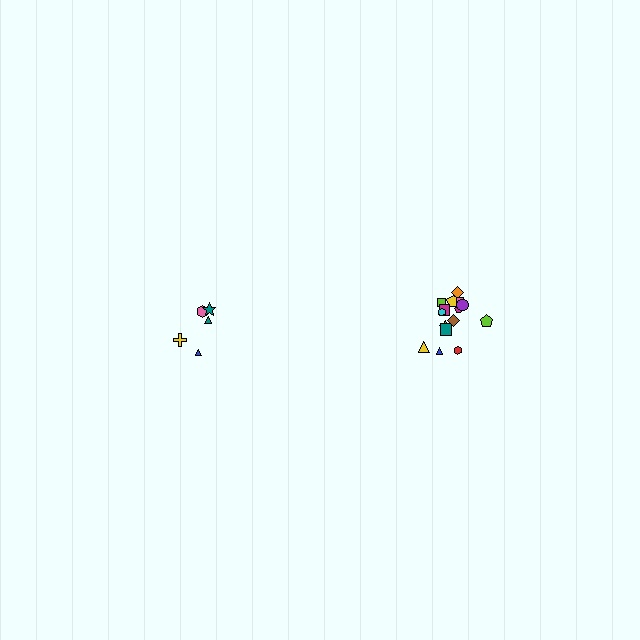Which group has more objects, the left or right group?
The right group.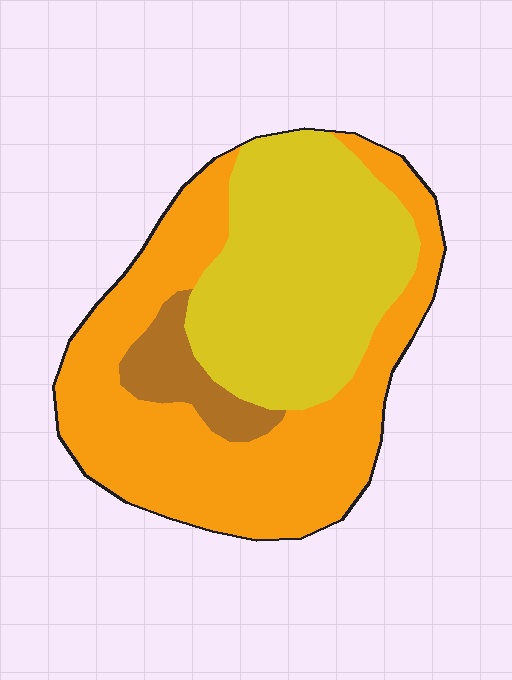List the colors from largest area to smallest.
From largest to smallest: orange, yellow, brown.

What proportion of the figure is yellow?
Yellow takes up about two fifths (2/5) of the figure.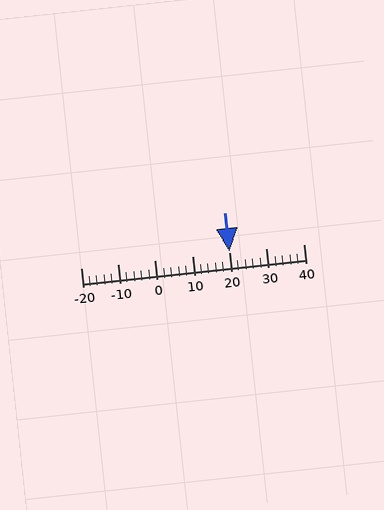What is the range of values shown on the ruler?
The ruler shows values from -20 to 40.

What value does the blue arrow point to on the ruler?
The blue arrow points to approximately 20.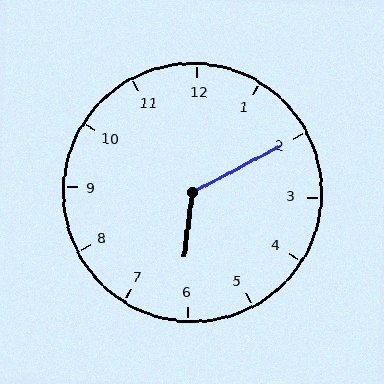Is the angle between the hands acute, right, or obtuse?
It is obtuse.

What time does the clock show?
6:10.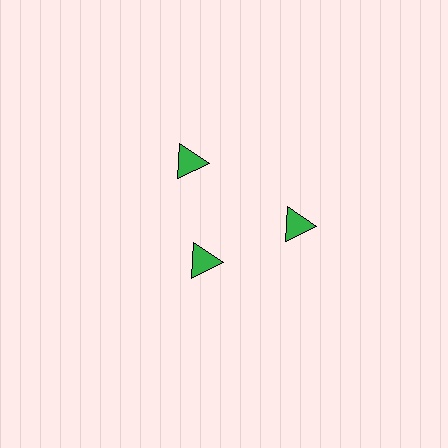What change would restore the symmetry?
The symmetry would be restored by moving it outward, back onto the ring so that all 3 triangles sit at equal angles and equal distance from the center.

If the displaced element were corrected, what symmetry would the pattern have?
It would have 3-fold rotational symmetry — the pattern would map onto itself every 120 degrees.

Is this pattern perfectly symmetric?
No. The 3 green triangles are arranged in a ring, but one element near the 7 o'clock position is pulled inward toward the center, breaking the 3-fold rotational symmetry.